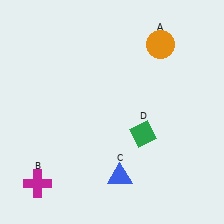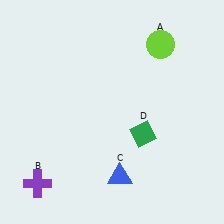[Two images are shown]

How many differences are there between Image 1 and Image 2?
There are 2 differences between the two images.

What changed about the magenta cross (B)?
In Image 1, B is magenta. In Image 2, it changed to purple.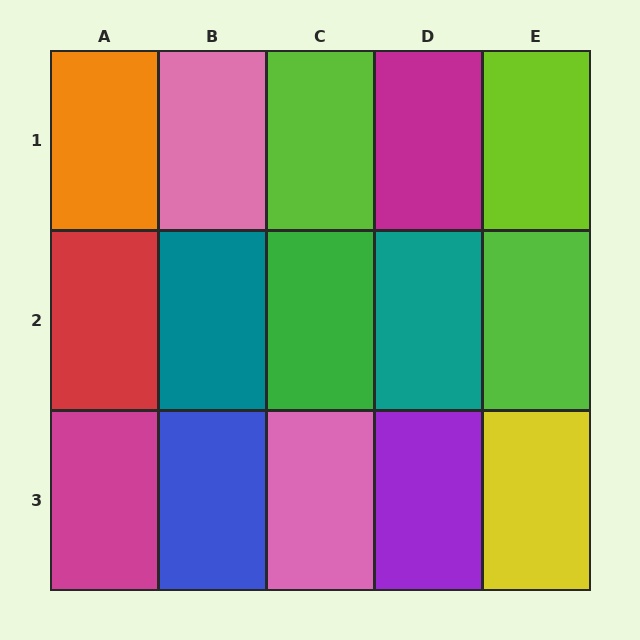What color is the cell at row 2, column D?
Teal.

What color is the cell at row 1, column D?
Magenta.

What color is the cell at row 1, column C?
Lime.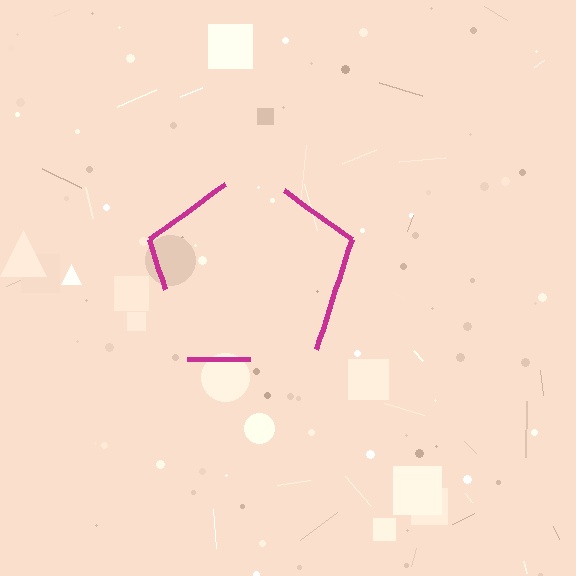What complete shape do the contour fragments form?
The contour fragments form a pentagon.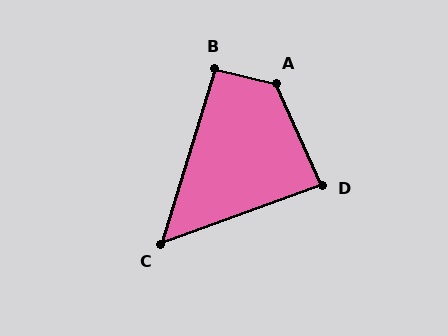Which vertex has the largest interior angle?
A, at approximately 127 degrees.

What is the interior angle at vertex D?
Approximately 86 degrees (approximately right).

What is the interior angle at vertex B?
Approximately 94 degrees (approximately right).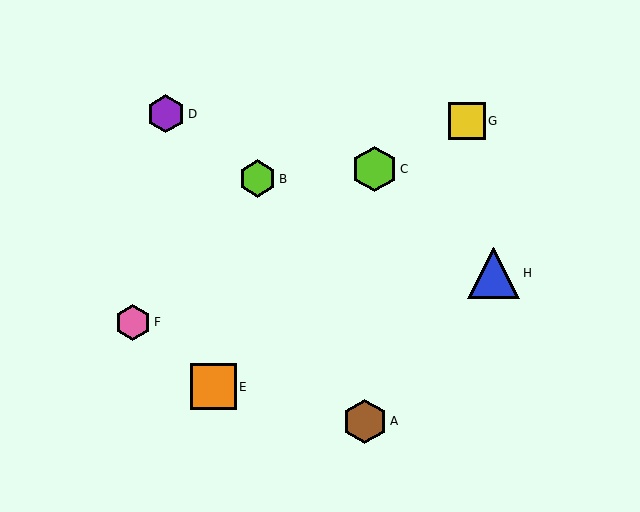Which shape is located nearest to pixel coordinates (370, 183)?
The lime hexagon (labeled C) at (374, 169) is nearest to that location.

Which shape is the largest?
The blue triangle (labeled H) is the largest.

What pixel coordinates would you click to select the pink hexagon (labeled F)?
Click at (133, 322) to select the pink hexagon F.